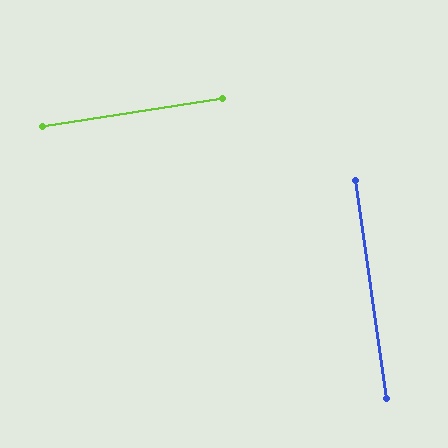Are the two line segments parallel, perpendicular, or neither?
Perpendicular — they meet at approximately 89°.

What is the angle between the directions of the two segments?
Approximately 89 degrees.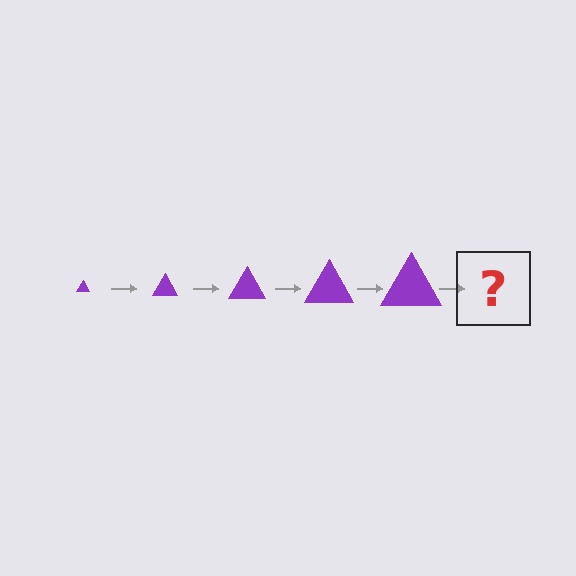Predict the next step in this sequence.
The next step is a purple triangle, larger than the previous one.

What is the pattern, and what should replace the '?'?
The pattern is that the triangle gets progressively larger each step. The '?' should be a purple triangle, larger than the previous one.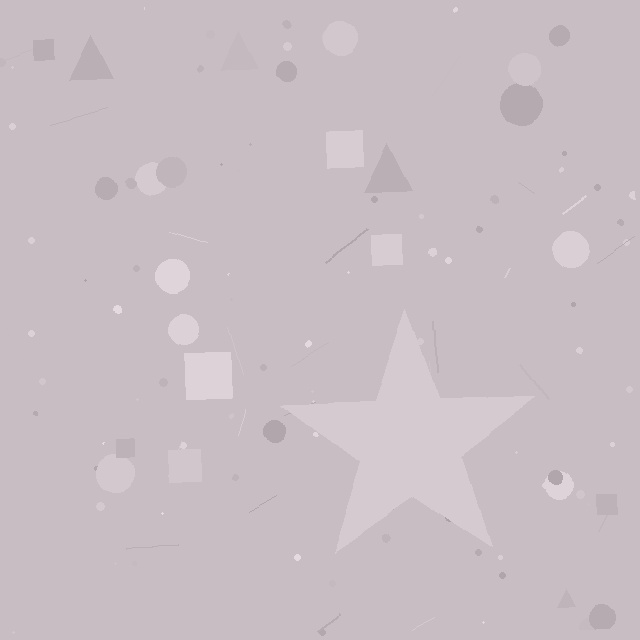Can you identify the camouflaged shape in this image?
The camouflaged shape is a star.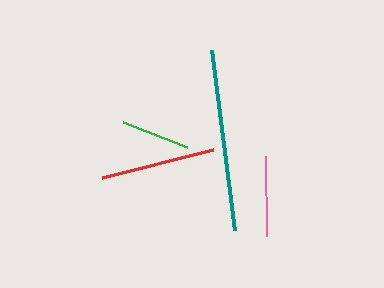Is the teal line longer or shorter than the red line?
The teal line is longer than the red line.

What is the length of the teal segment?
The teal segment is approximately 181 pixels long.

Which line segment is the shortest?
The green line is the shortest at approximately 69 pixels.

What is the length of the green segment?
The green segment is approximately 69 pixels long.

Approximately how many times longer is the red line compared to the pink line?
The red line is approximately 1.4 times the length of the pink line.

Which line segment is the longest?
The teal line is the longest at approximately 181 pixels.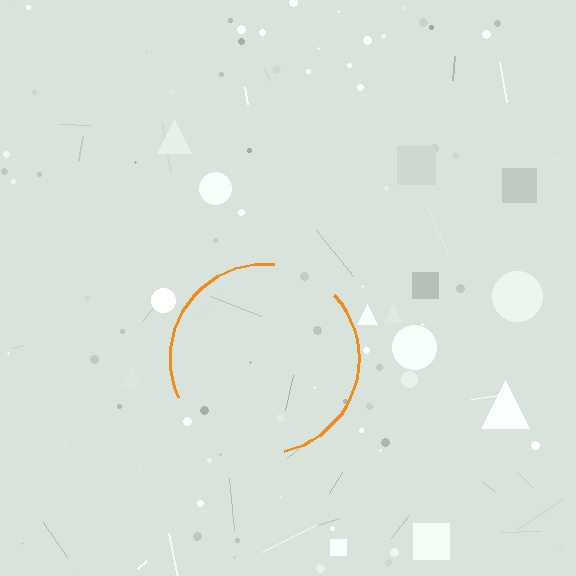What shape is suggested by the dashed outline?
The dashed outline suggests a circle.